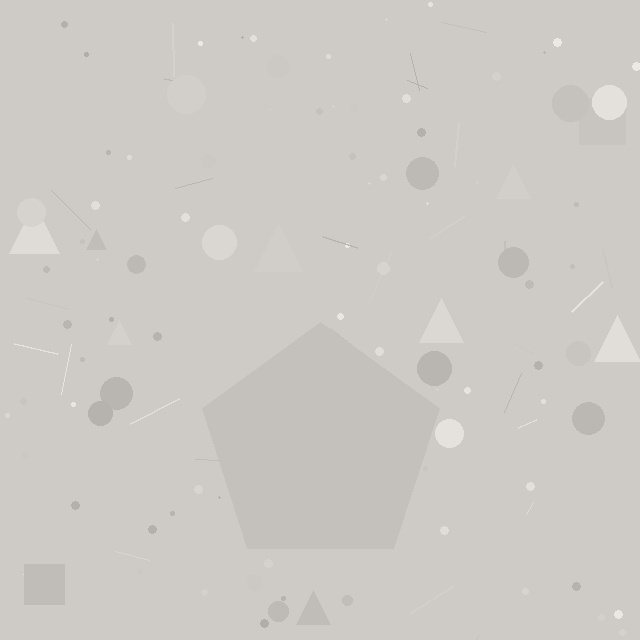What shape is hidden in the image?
A pentagon is hidden in the image.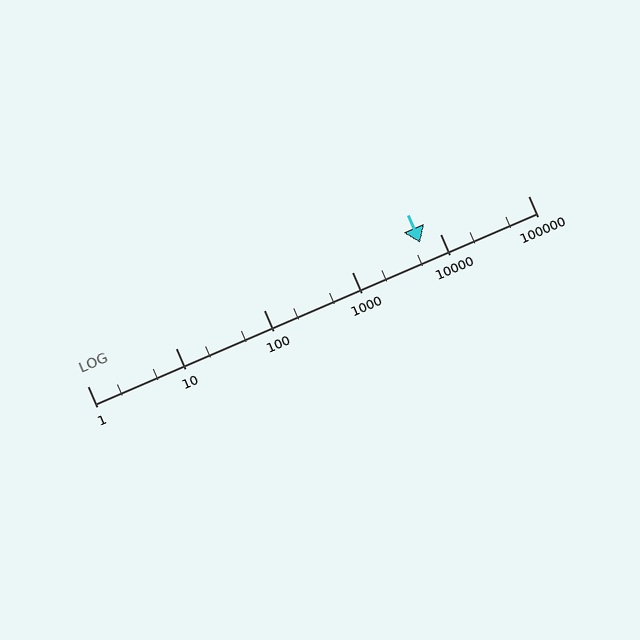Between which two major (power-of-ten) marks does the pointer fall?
The pointer is between 1000 and 10000.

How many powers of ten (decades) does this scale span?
The scale spans 5 decades, from 1 to 100000.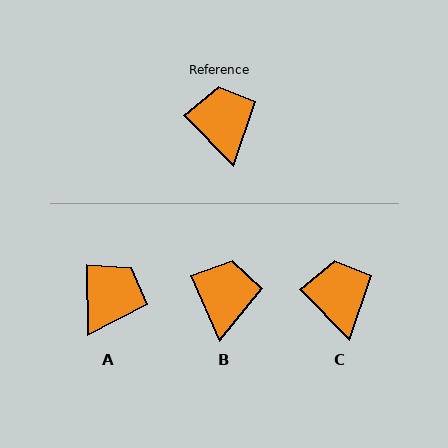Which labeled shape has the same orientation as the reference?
C.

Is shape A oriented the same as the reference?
No, it is off by about 44 degrees.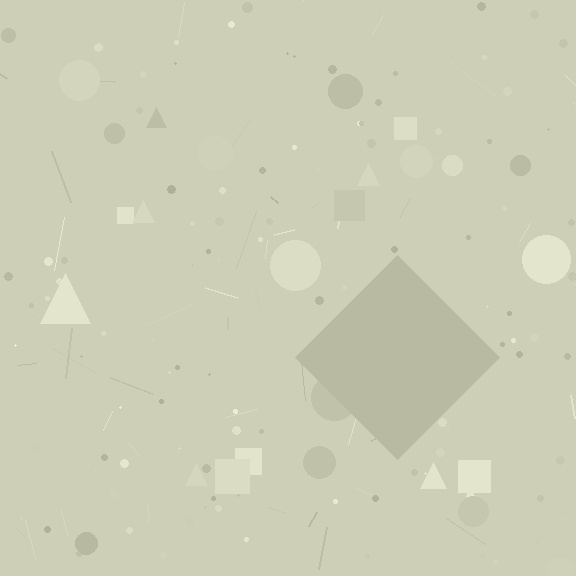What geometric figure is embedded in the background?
A diamond is embedded in the background.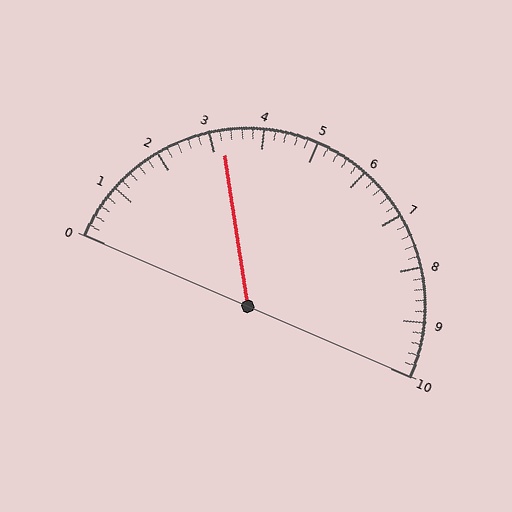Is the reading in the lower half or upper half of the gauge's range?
The reading is in the lower half of the range (0 to 10).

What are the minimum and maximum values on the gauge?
The gauge ranges from 0 to 10.